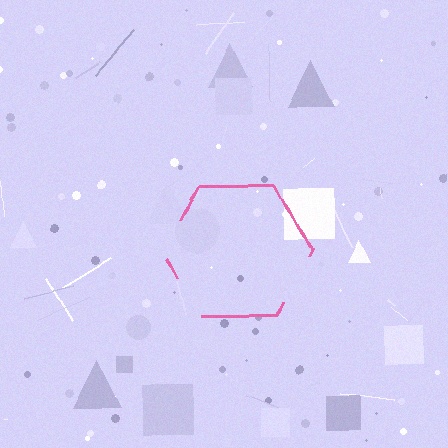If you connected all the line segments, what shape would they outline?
They would outline a hexagon.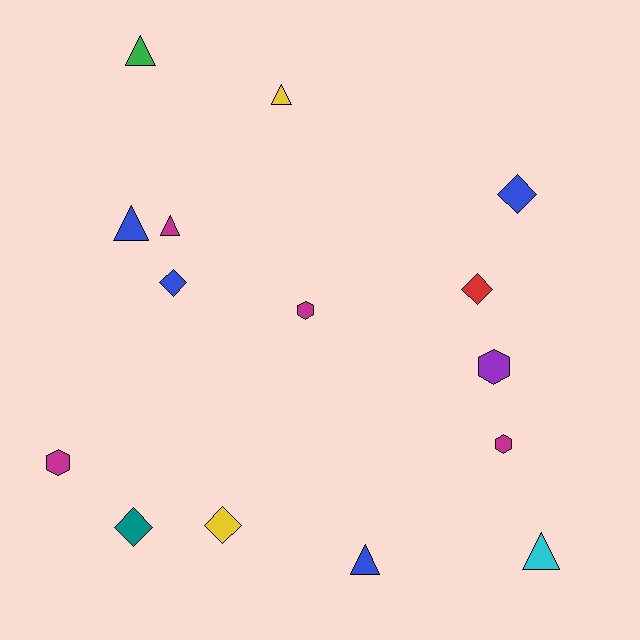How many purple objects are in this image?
There is 1 purple object.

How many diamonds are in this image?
There are 5 diamonds.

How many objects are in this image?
There are 15 objects.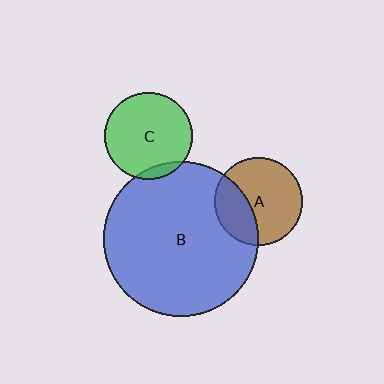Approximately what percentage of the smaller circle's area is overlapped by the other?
Approximately 10%.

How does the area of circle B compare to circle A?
Approximately 3.1 times.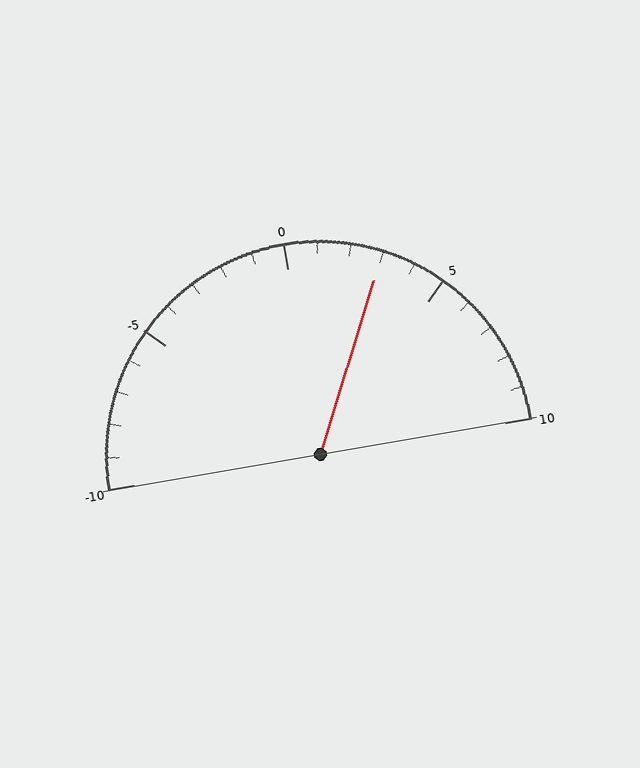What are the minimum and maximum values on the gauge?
The gauge ranges from -10 to 10.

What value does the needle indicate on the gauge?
The needle indicates approximately 3.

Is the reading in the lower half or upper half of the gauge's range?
The reading is in the upper half of the range (-10 to 10).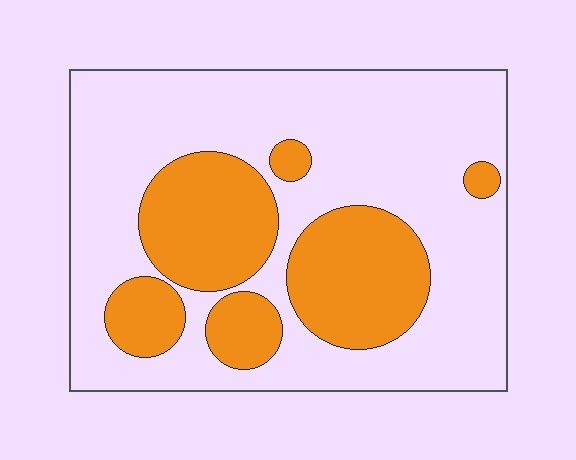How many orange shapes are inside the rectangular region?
6.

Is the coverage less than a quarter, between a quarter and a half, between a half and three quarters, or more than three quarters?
Between a quarter and a half.